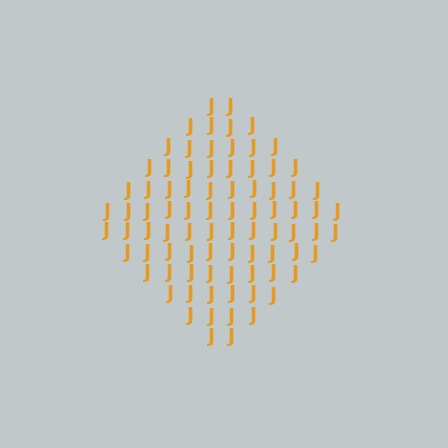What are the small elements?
The small elements are letter J's.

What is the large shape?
The large shape is a diamond.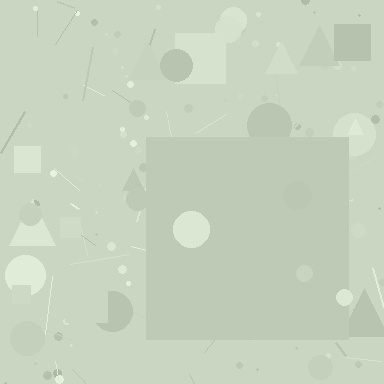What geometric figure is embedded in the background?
A square is embedded in the background.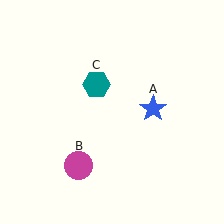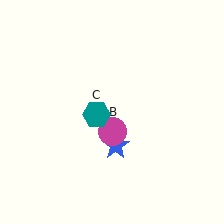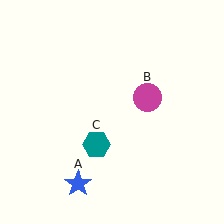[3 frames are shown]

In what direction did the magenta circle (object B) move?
The magenta circle (object B) moved up and to the right.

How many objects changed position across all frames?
3 objects changed position: blue star (object A), magenta circle (object B), teal hexagon (object C).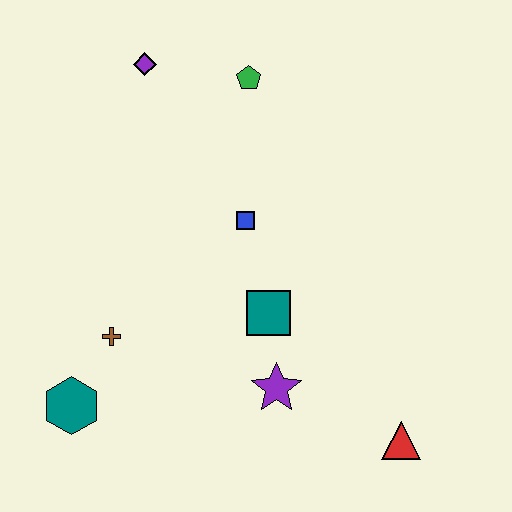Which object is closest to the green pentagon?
The purple diamond is closest to the green pentagon.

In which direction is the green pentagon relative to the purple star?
The green pentagon is above the purple star.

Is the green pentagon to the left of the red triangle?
Yes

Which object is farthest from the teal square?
The purple diamond is farthest from the teal square.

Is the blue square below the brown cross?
No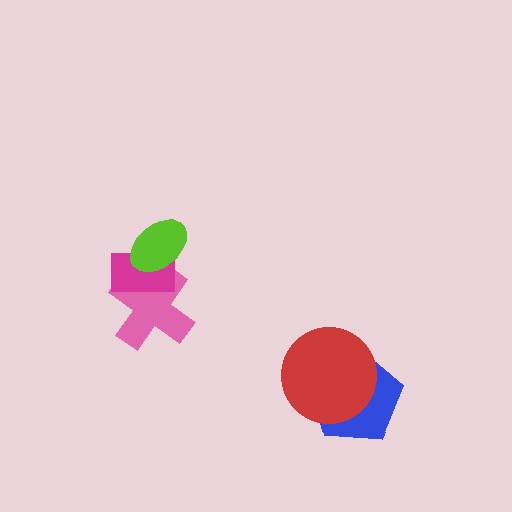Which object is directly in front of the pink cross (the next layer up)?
The magenta rectangle is directly in front of the pink cross.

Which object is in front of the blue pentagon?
The red circle is in front of the blue pentagon.